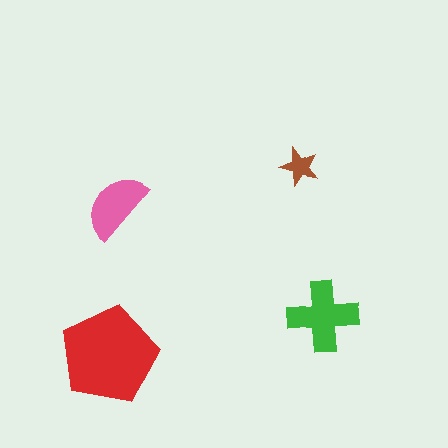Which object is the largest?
The red pentagon.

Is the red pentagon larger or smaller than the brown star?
Larger.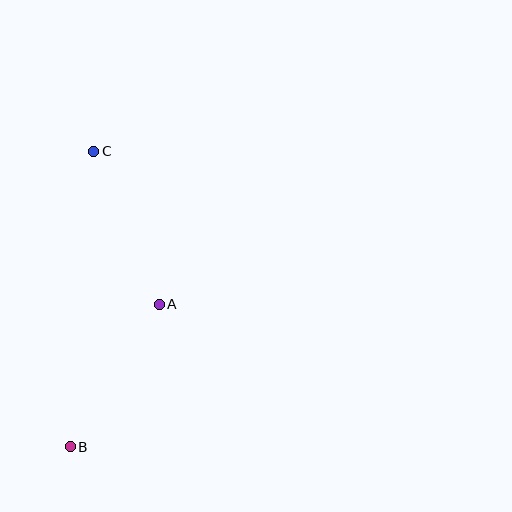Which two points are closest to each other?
Points A and C are closest to each other.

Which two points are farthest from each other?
Points B and C are farthest from each other.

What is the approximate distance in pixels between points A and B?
The distance between A and B is approximately 168 pixels.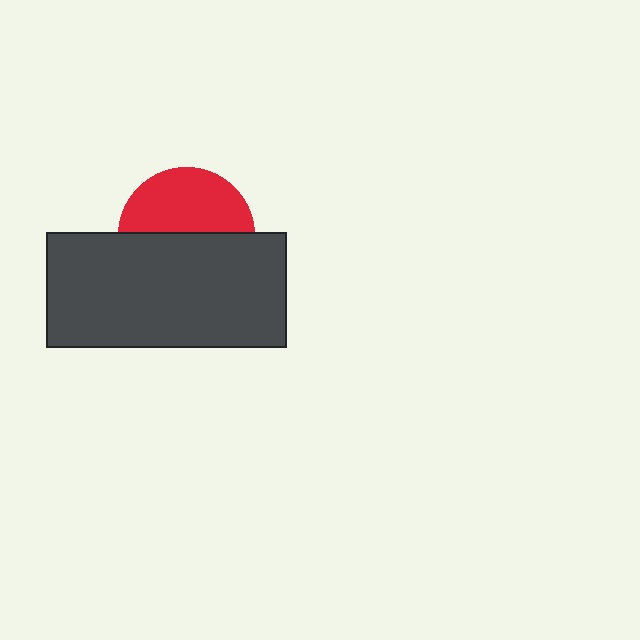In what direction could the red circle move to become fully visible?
The red circle could move up. That would shift it out from behind the dark gray rectangle entirely.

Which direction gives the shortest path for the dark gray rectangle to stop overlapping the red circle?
Moving down gives the shortest separation.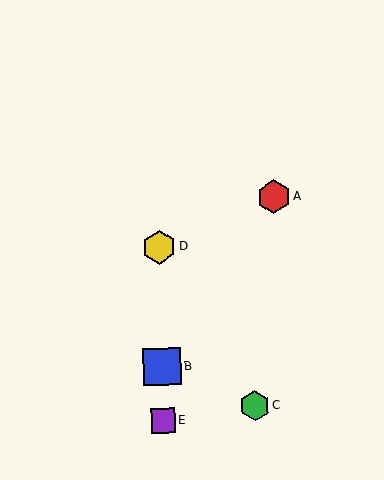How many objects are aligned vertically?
3 objects (B, D, E) are aligned vertically.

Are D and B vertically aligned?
Yes, both are at x≈159.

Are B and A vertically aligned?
No, B is at x≈162 and A is at x≈274.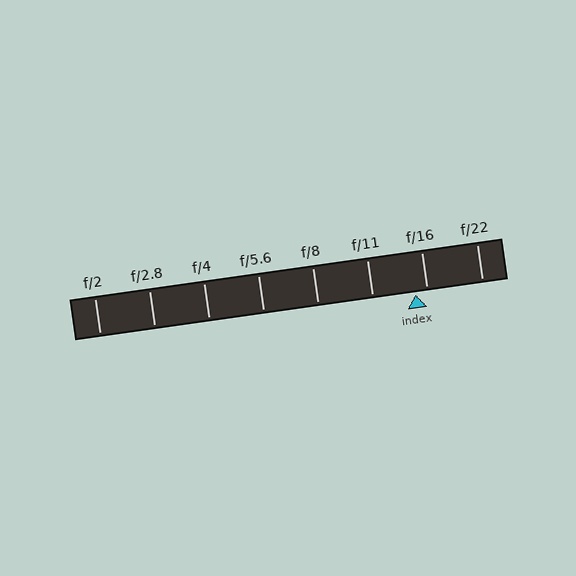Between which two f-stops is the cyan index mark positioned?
The index mark is between f/11 and f/16.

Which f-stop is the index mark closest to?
The index mark is closest to f/16.